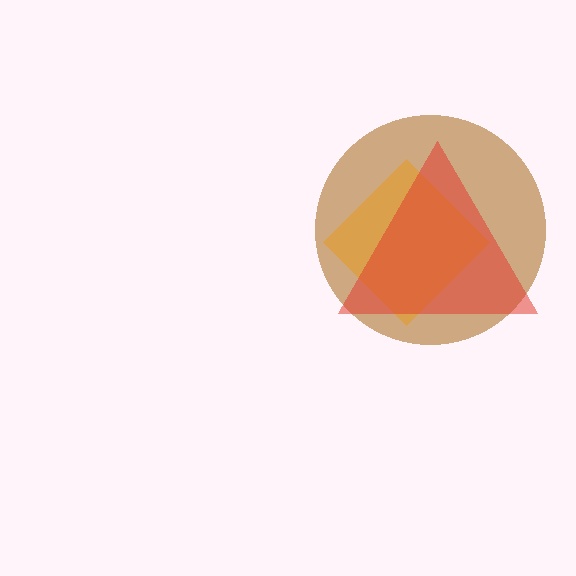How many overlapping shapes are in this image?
There are 3 overlapping shapes in the image.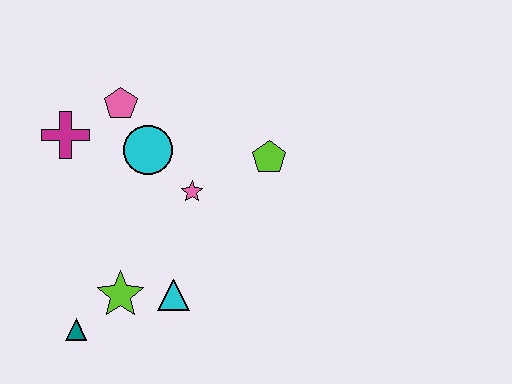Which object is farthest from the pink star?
The teal triangle is farthest from the pink star.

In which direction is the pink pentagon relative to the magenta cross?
The pink pentagon is to the right of the magenta cross.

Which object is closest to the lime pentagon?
The pink star is closest to the lime pentagon.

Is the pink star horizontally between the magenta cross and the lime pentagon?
Yes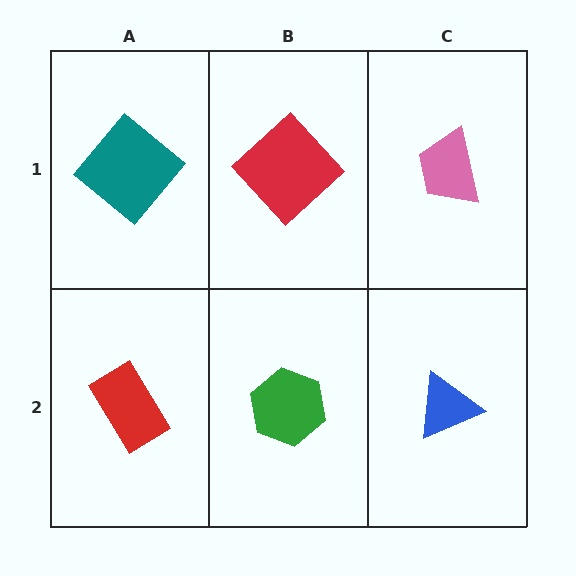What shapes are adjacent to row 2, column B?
A red diamond (row 1, column B), a red rectangle (row 2, column A), a blue triangle (row 2, column C).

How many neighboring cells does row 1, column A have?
2.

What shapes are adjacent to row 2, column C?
A pink trapezoid (row 1, column C), a green hexagon (row 2, column B).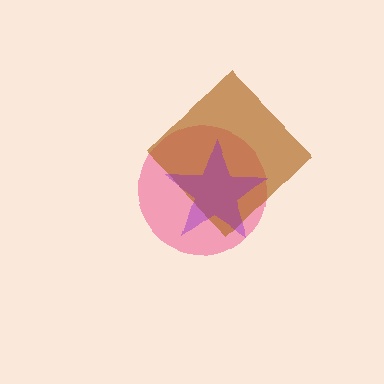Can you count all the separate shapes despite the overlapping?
Yes, there are 3 separate shapes.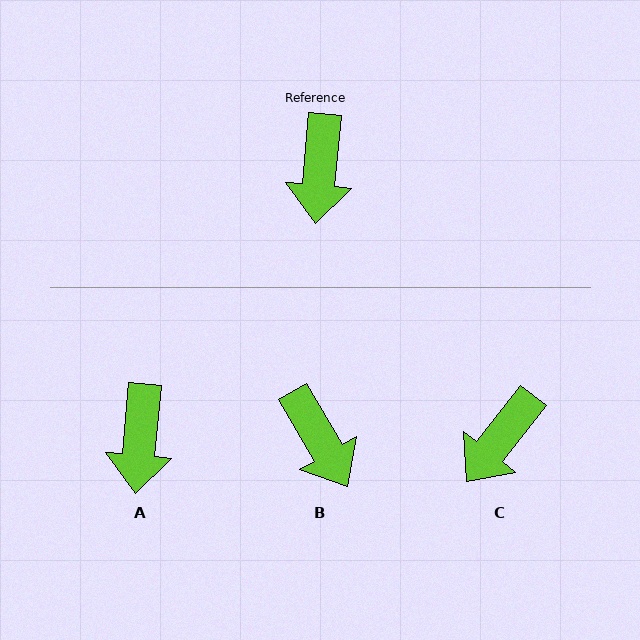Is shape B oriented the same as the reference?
No, it is off by about 35 degrees.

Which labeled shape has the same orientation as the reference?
A.